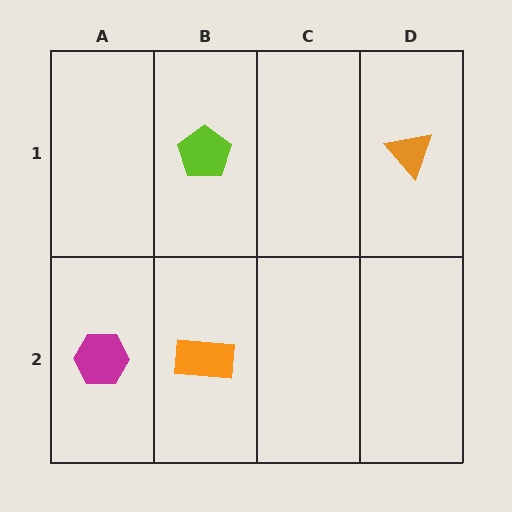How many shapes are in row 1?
2 shapes.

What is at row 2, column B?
An orange rectangle.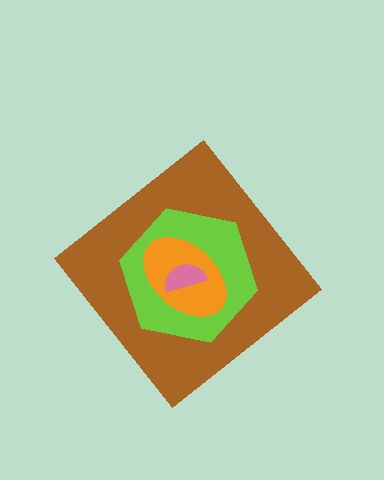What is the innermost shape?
The pink semicircle.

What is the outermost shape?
The brown diamond.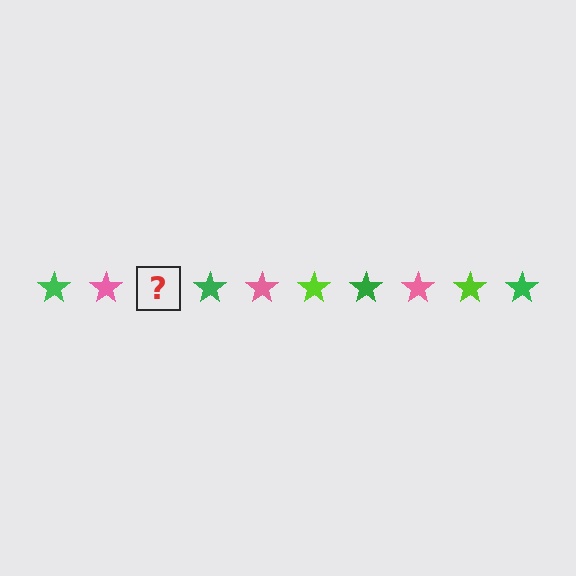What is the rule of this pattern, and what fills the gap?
The rule is that the pattern cycles through green, pink, lime stars. The gap should be filled with a lime star.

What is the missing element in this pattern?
The missing element is a lime star.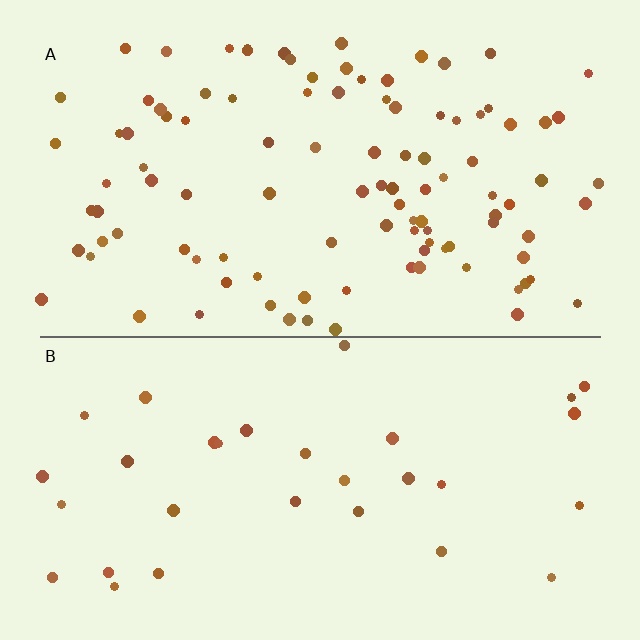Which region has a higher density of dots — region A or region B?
A (the top).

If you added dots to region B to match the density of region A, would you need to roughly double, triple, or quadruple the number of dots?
Approximately triple.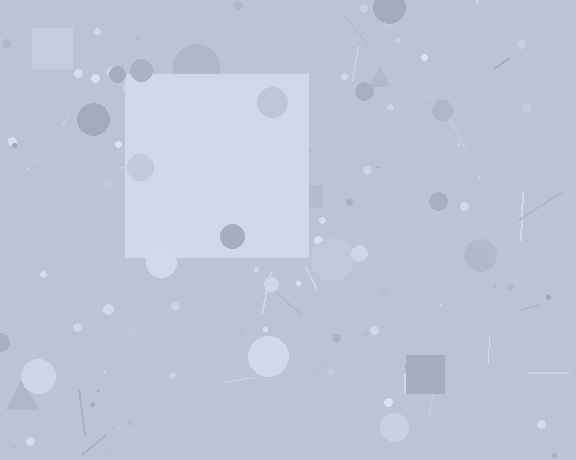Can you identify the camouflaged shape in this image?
The camouflaged shape is a square.